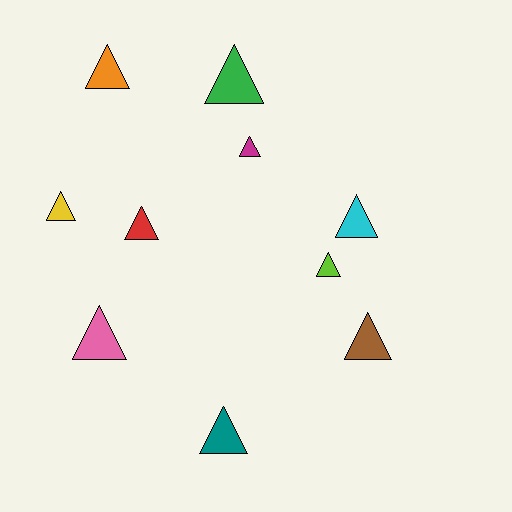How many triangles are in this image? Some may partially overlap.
There are 10 triangles.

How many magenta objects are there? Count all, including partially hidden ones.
There is 1 magenta object.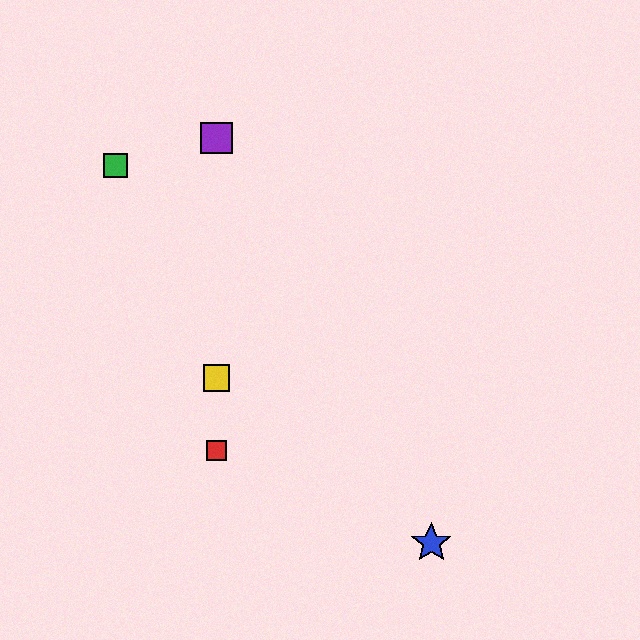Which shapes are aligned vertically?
The red square, the yellow square, the purple square are aligned vertically.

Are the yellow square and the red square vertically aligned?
Yes, both are at x≈217.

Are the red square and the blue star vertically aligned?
No, the red square is at x≈217 and the blue star is at x≈431.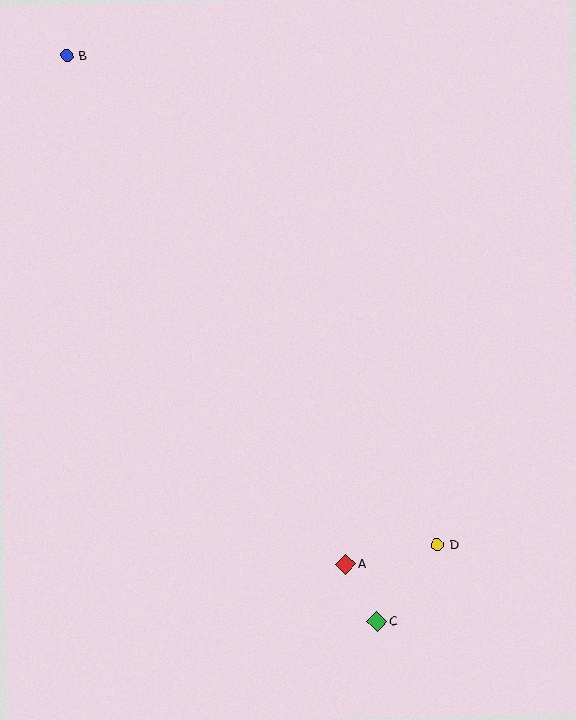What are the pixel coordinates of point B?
Point B is at (67, 56).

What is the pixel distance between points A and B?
The distance between A and B is 580 pixels.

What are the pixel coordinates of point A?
Point A is at (346, 565).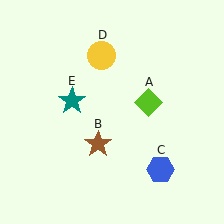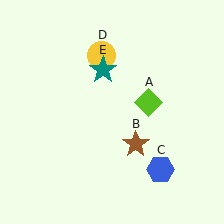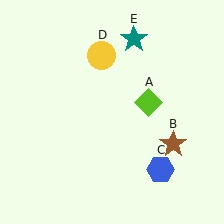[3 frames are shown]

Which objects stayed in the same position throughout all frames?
Lime diamond (object A) and blue hexagon (object C) and yellow circle (object D) remained stationary.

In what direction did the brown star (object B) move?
The brown star (object B) moved right.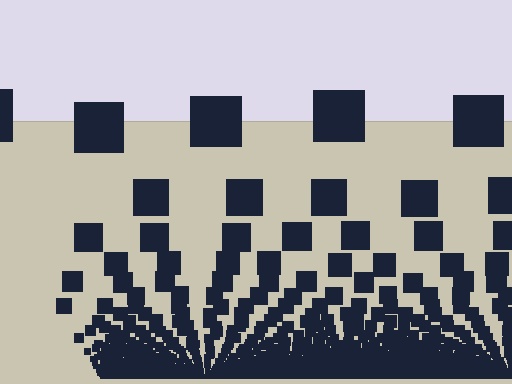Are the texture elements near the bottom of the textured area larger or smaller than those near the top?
Smaller. The gradient is inverted — elements near the bottom are smaller and denser.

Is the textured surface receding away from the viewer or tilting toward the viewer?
The surface appears to tilt toward the viewer. Texture elements get larger and sparser toward the top.